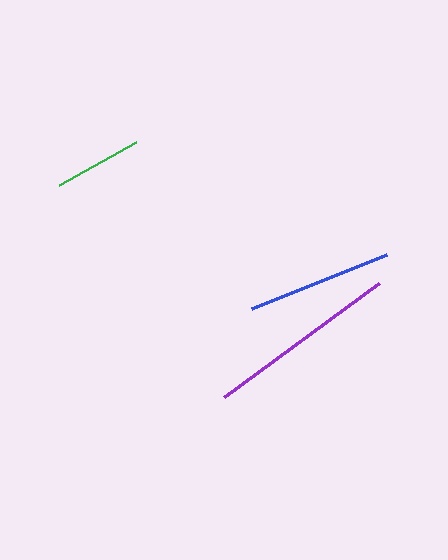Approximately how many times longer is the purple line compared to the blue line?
The purple line is approximately 1.3 times the length of the blue line.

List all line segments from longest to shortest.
From longest to shortest: purple, blue, green.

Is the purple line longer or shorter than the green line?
The purple line is longer than the green line.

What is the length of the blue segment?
The blue segment is approximately 145 pixels long.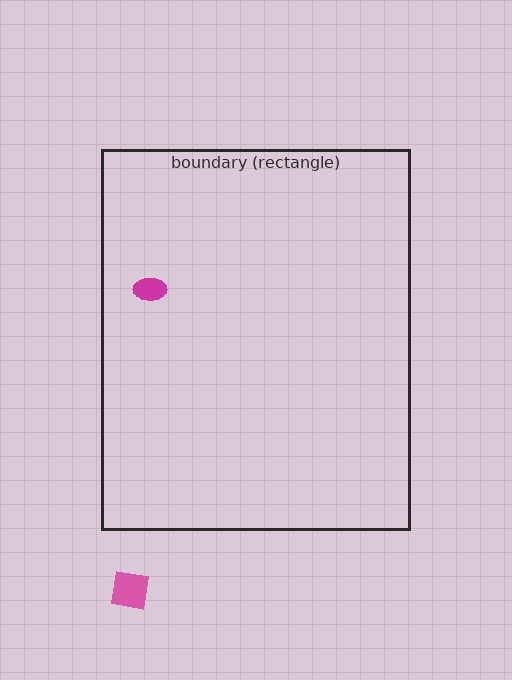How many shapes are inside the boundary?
1 inside, 1 outside.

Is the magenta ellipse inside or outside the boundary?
Inside.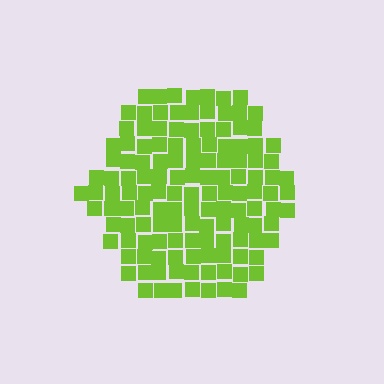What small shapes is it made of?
It is made of small squares.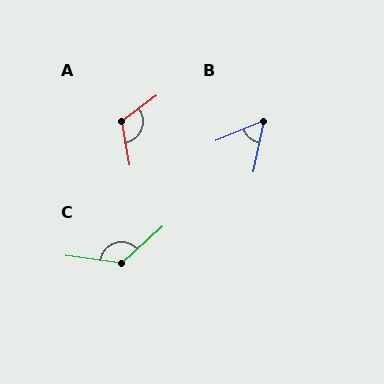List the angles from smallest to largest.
B (55°), A (118°), C (130°).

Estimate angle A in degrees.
Approximately 118 degrees.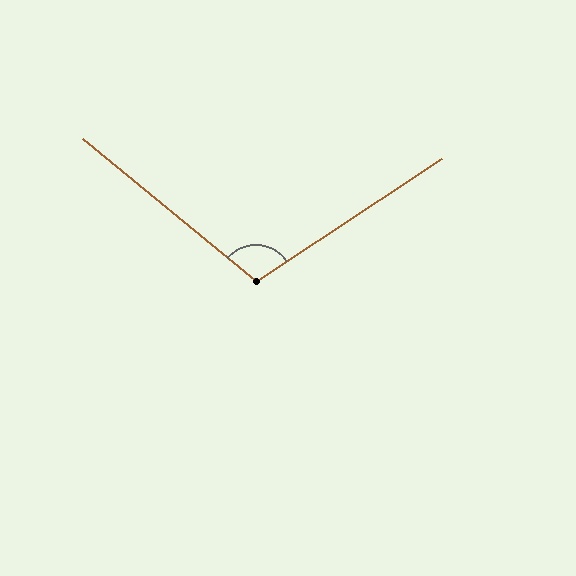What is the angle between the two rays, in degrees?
Approximately 107 degrees.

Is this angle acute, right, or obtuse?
It is obtuse.